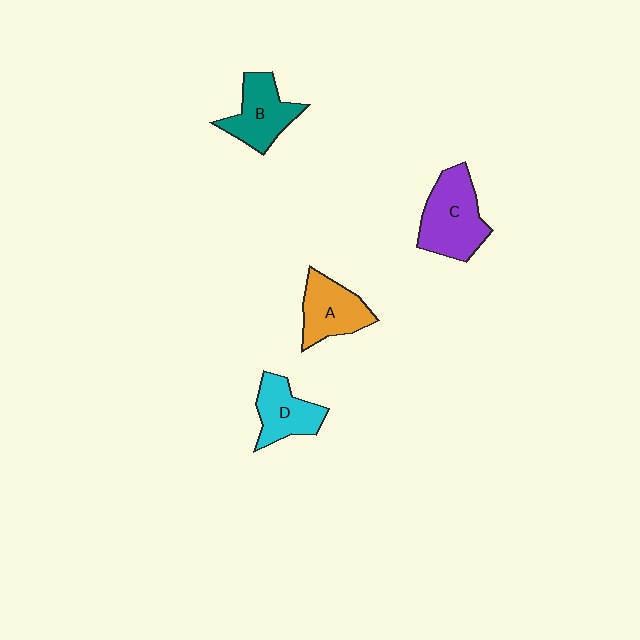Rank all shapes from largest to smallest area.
From largest to smallest: C (purple), B (teal), A (orange), D (cyan).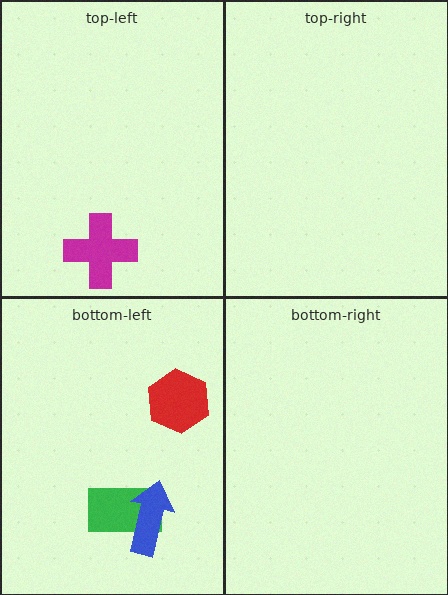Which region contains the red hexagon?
The bottom-left region.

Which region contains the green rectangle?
The bottom-left region.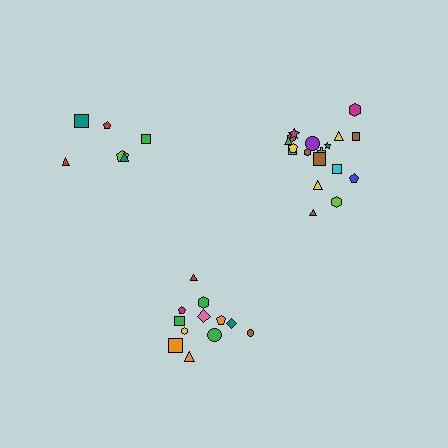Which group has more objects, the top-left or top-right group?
The top-right group.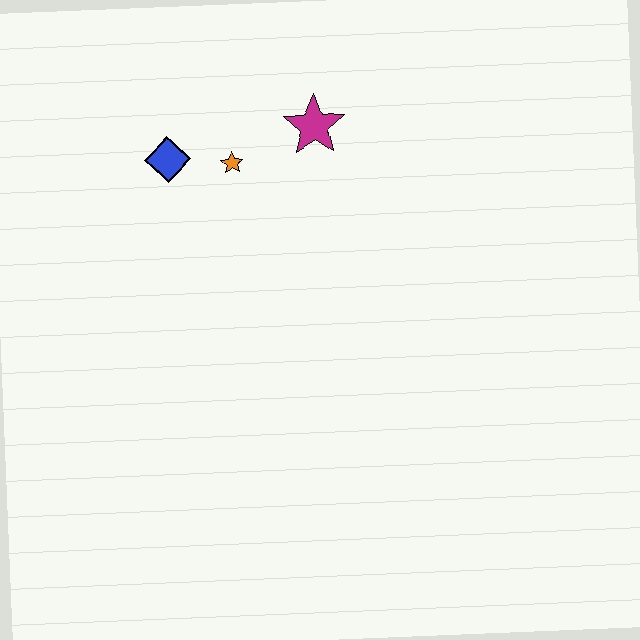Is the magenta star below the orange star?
No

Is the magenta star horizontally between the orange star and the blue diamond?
No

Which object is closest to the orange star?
The blue diamond is closest to the orange star.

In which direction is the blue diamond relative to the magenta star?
The blue diamond is to the left of the magenta star.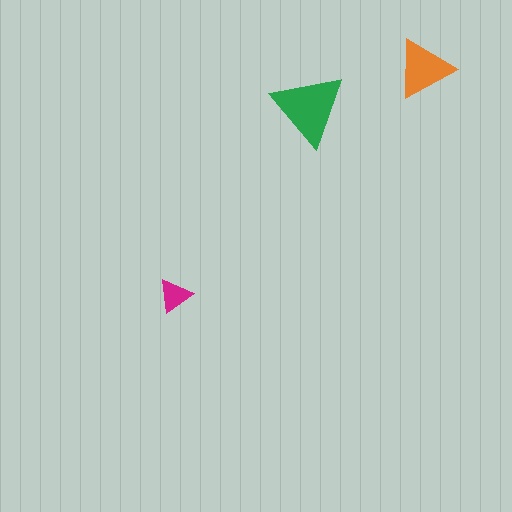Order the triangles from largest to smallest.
the green one, the orange one, the magenta one.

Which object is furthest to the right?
The orange triangle is rightmost.